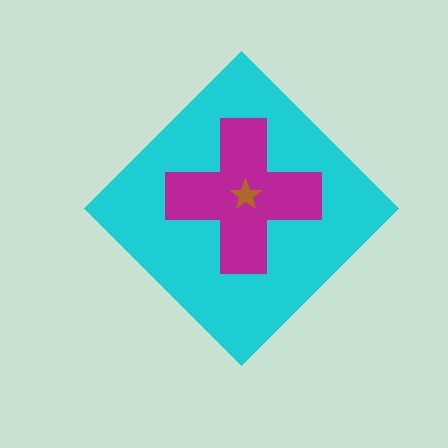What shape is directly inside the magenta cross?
The brown star.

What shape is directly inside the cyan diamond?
The magenta cross.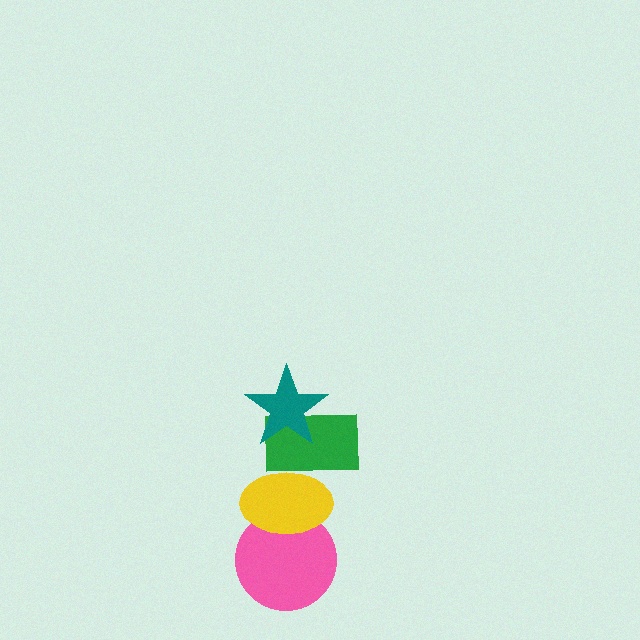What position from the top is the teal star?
The teal star is 1st from the top.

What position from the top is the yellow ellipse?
The yellow ellipse is 3rd from the top.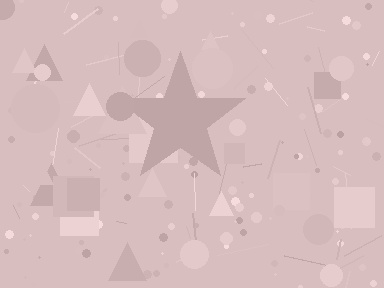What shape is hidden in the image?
A star is hidden in the image.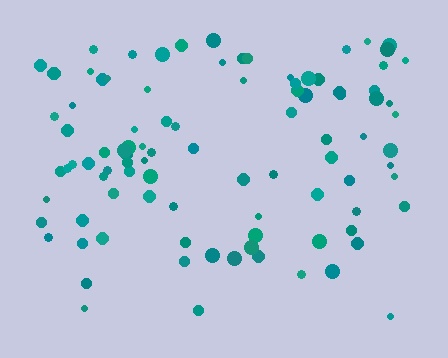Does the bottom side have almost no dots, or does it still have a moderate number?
Still a moderate number, just noticeably fewer than the top.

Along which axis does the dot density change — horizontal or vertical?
Vertical.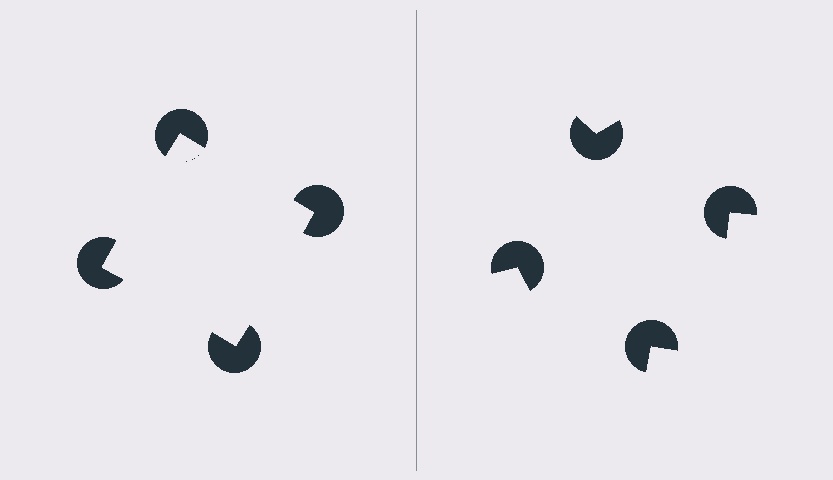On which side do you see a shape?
An illusory square appears on the left side. On the right side the wedge cuts are rotated, so no coherent shape forms.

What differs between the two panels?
The pac-man discs are positioned identically on both sides; only the wedge orientations differ. On the left they align to a square; on the right they are misaligned.